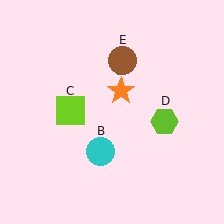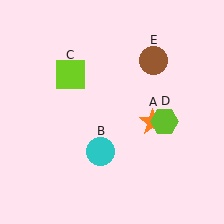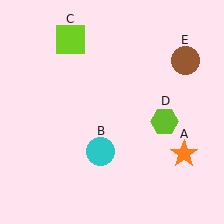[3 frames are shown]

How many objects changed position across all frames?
3 objects changed position: orange star (object A), lime square (object C), brown circle (object E).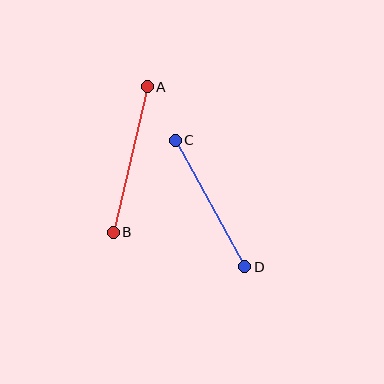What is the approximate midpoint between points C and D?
The midpoint is at approximately (210, 204) pixels.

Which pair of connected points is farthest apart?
Points A and B are farthest apart.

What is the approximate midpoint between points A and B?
The midpoint is at approximately (130, 160) pixels.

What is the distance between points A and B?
The distance is approximately 150 pixels.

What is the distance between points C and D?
The distance is approximately 144 pixels.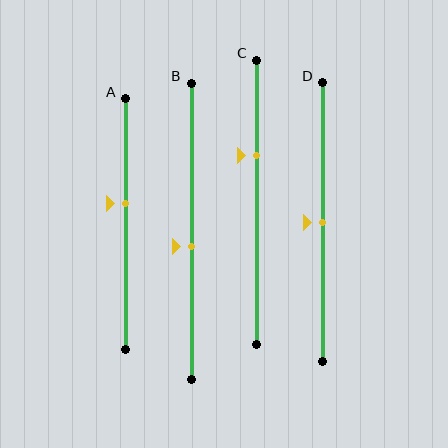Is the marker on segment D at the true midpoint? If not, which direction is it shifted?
Yes, the marker on segment D is at the true midpoint.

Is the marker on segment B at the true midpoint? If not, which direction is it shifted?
No, the marker on segment B is shifted downward by about 5% of the segment length.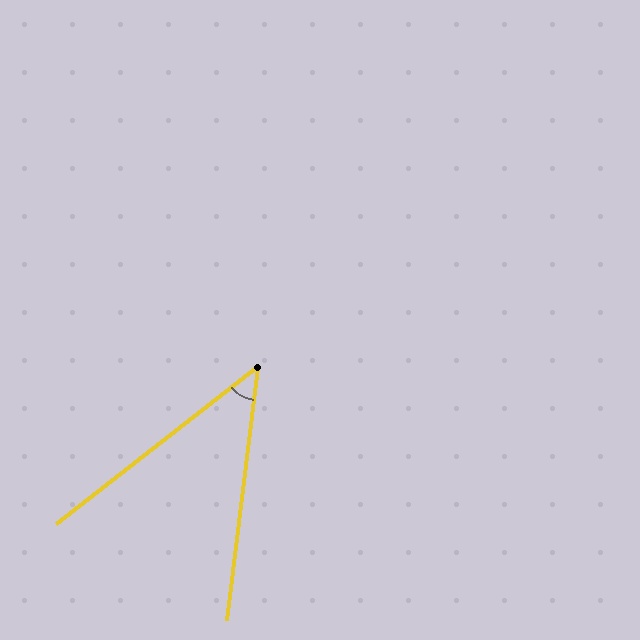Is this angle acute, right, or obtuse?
It is acute.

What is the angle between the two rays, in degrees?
Approximately 45 degrees.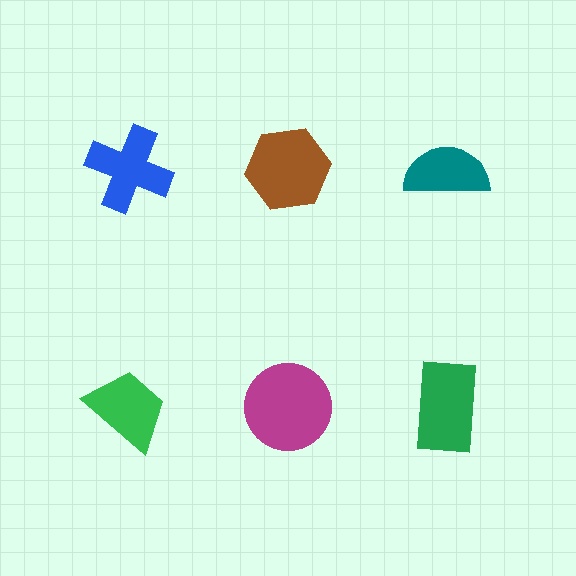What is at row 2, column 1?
A green trapezoid.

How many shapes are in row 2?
3 shapes.